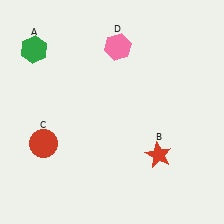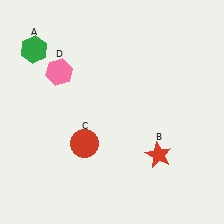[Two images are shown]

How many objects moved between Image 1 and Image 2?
2 objects moved between the two images.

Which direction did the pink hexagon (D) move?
The pink hexagon (D) moved left.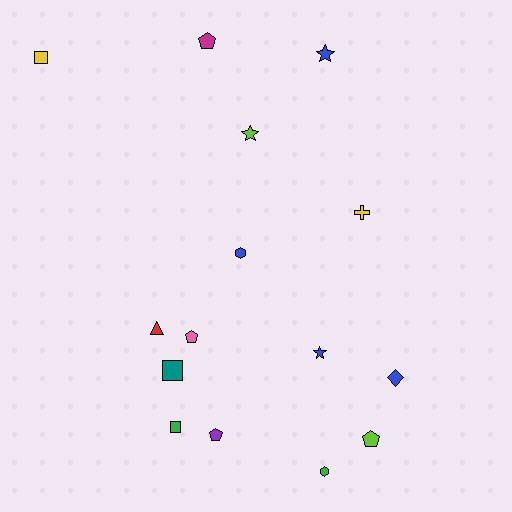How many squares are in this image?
There are 3 squares.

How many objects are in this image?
There are 15 objects.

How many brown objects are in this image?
There are no brown objects.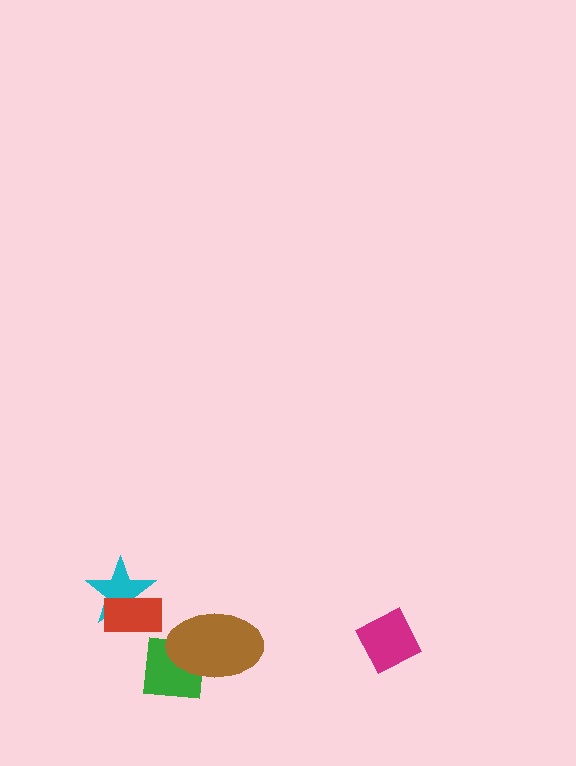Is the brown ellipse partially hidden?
No, no other shape covers it.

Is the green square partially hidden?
Yes, it is partially covered by another shape.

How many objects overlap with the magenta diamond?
0 objects overlap with the magenta diamond.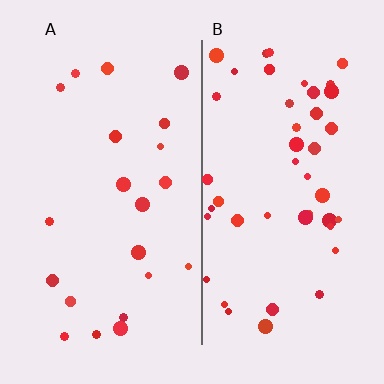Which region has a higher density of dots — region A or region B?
B (the right).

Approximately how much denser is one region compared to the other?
Approximately 2.2× — region B over region A.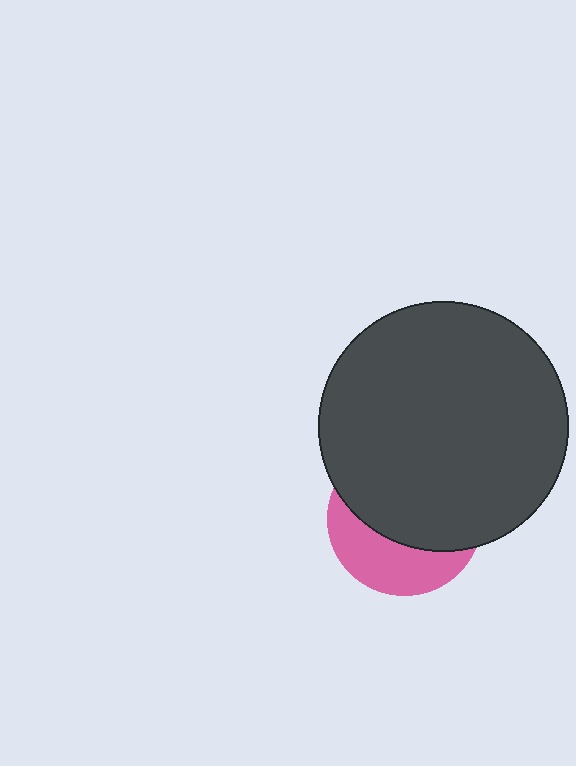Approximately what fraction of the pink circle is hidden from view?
Roughly 64% of the pink circle is hidden behind the dark gray circle.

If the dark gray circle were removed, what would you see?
You would see the complete pink circle.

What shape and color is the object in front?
The object in front is a dark gray circle.